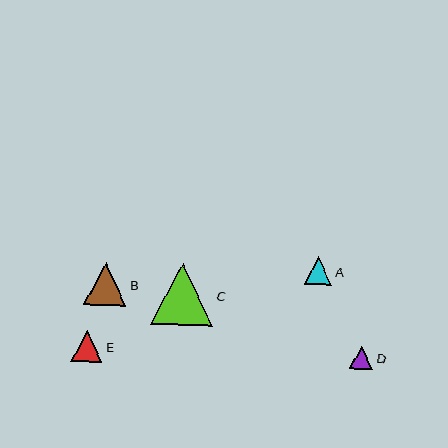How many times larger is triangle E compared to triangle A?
Triangle E is approximately 1.1 times the size of triangle A.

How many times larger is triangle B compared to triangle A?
Triangle B is approximately 1.5 times the size of triangle A.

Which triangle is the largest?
Triangle C is the largest with a size of approximately 62 pixels.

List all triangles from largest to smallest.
From largest to smallest: C, B, E, A, D.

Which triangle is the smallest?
Triangle D is the smallest with a size of approximately 24 pixels.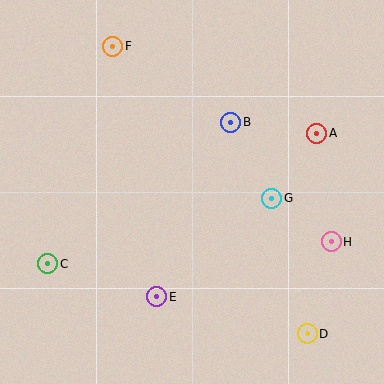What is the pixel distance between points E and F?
The distance between E and F is 254 pixels.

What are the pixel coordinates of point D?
Point D is at (307, 334).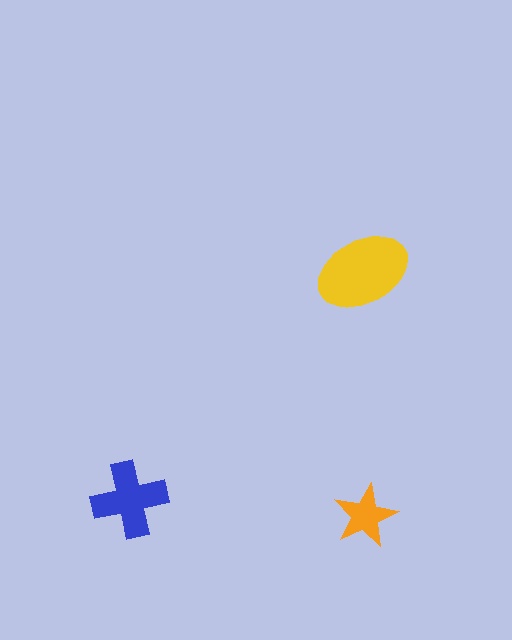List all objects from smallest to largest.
The orange star, the blue cross, the yellow ellipse.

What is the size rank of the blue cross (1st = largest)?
2nd.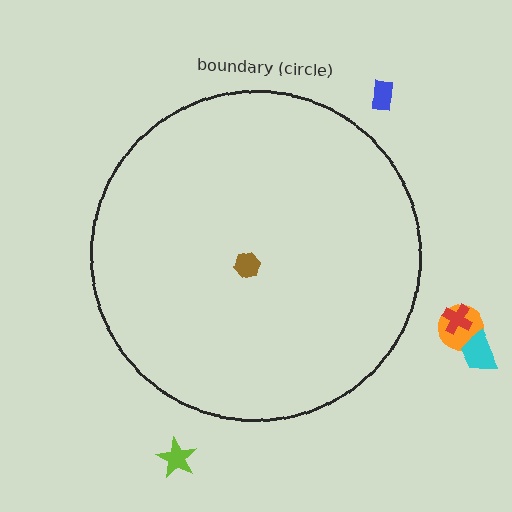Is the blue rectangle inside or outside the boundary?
Outside.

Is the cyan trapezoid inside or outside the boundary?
Outside.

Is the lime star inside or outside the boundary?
Outside.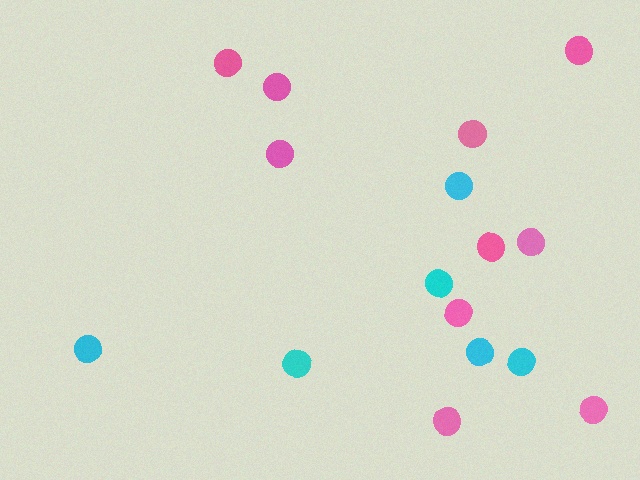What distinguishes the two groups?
There are 2 groups: one group of pink circles (10) and one group of cyan circles (6).